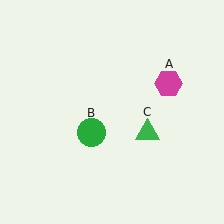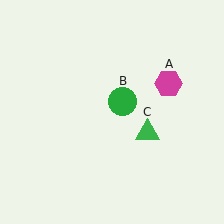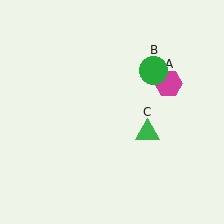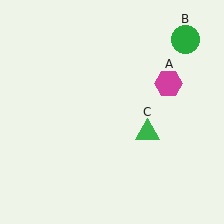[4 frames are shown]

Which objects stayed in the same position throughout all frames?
Magenta hexagon (object A) and green triangle (object C) remained stationary.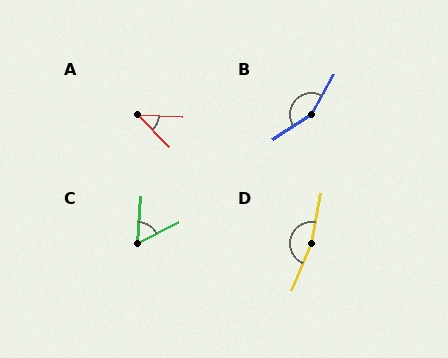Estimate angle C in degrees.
Approximately 59 degrees.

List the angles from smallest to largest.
A (43°), C (59°), B (152°), D (168°).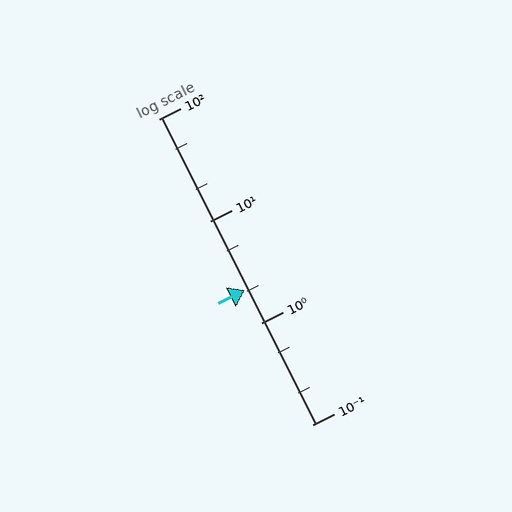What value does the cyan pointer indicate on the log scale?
The pointer indicates approximately 2.1.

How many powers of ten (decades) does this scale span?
The scale spans 3 decades, from 0.1 to 100.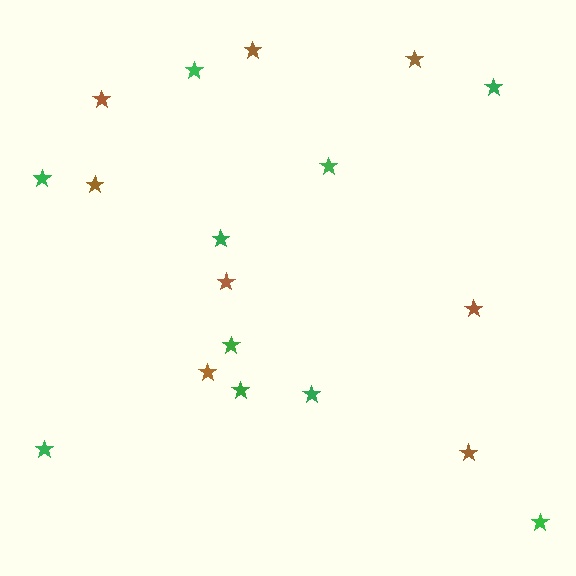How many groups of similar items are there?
There are 2 groups: one group of brown stars (8) and one group of green stars (10).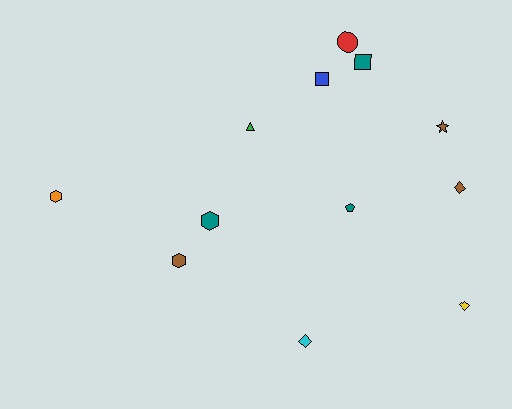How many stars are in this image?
There is 1 star.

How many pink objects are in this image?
There are no pink objects.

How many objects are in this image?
There are 12 objects.